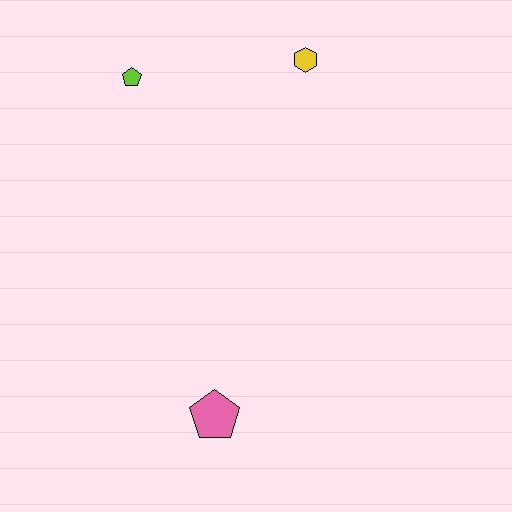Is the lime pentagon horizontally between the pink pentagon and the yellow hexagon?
No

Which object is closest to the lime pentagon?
The yellow hexagon is closest to the lime pentagon.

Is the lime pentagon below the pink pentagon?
No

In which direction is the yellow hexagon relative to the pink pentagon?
The yellow hexagon is above the pink pentagon.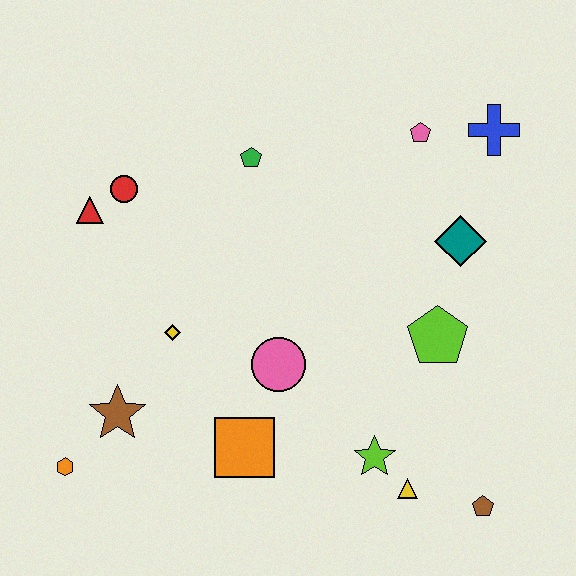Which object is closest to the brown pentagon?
The yellow triangle is closest to the brown pentagon.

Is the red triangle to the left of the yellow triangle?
Yes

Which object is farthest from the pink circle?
The blue cross is farthest from the pink circle.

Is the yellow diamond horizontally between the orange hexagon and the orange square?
Yes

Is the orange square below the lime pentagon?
Yes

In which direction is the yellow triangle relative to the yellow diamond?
The yellow triangle is to the right of the yellow diamond.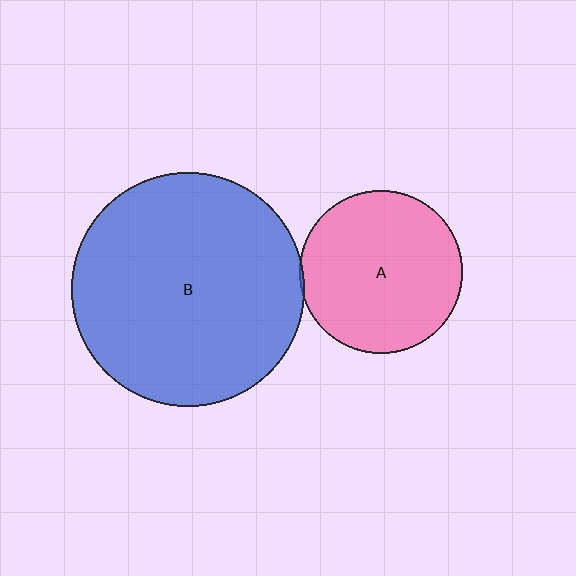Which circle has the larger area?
Circle B (blue).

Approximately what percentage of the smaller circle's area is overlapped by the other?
Approximately 5%.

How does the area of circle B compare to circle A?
Approximately 2.0 times.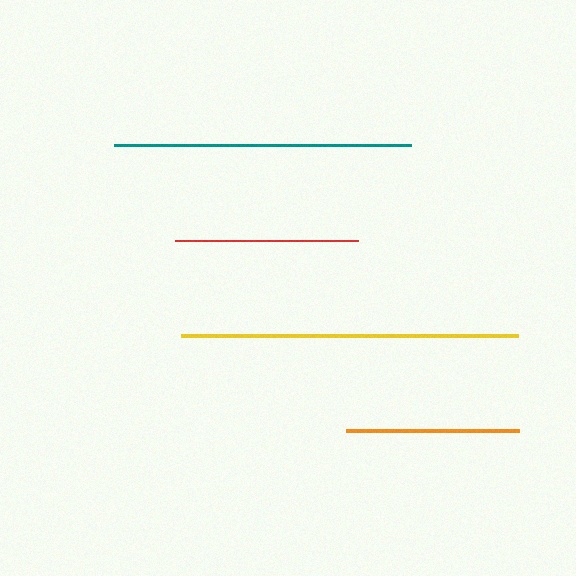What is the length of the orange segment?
The orange segment is approximately 173 pixels long.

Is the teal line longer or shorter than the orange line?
The teal line is longer than the orange line.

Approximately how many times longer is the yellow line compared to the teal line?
The yellow line is approximately 1.1 times the length of the teal line.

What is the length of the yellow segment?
The yellow segment is approximately 337 pixels long.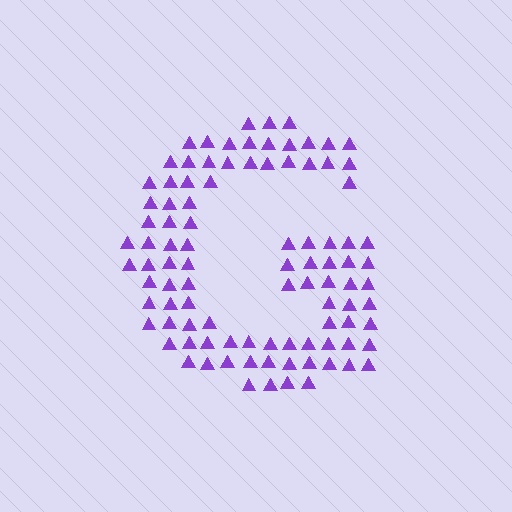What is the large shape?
The large shape is the letter G.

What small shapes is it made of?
It is made of small triangles.